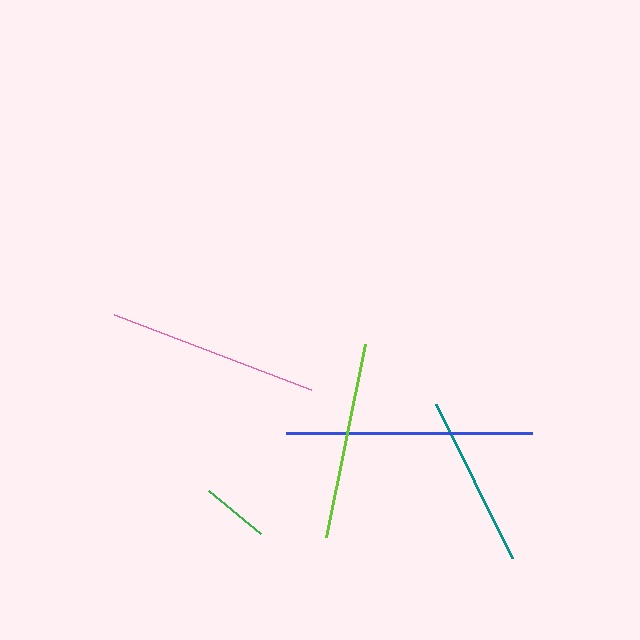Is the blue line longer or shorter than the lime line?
The blue line is longer than the lime line.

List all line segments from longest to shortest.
From longest to shortest: blue, pink, lime, teal, green.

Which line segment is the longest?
The blue line is the longest at approximately 246 pixels.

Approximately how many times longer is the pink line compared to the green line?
The pink line is approximately 3.1 times the length of the green line.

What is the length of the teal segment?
The teal segment is approximately 172 pixels long.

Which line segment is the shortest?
The green line is the shortest at approximately 67 pixels.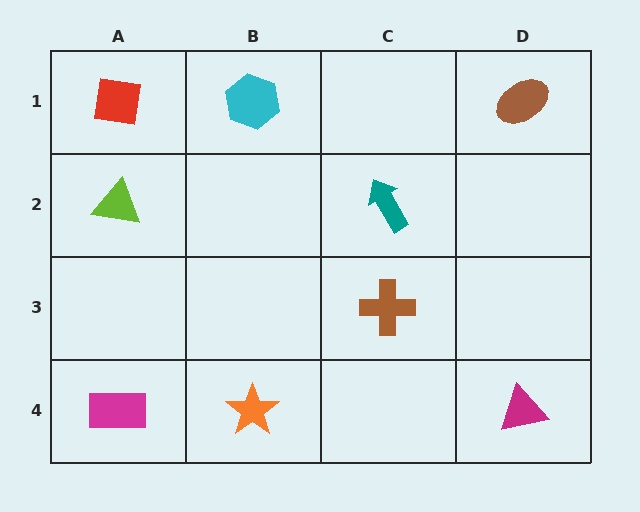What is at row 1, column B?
A cyan hexagon.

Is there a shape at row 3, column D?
No, that cell is empty.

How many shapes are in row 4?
3 shapes.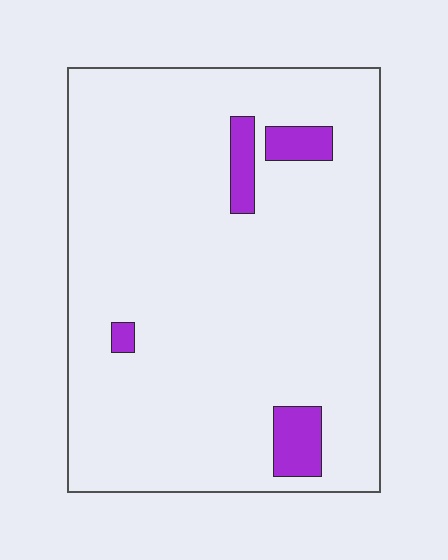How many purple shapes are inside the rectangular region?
4.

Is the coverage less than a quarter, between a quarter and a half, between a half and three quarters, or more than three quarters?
Less than a quarter.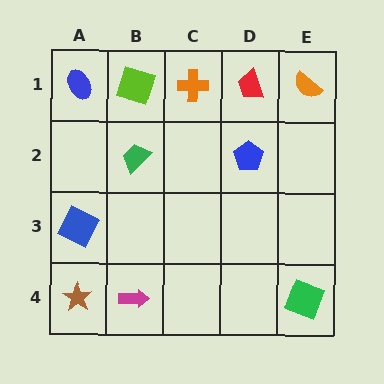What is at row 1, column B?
A lime square.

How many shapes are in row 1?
5 shapes.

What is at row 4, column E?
A green square.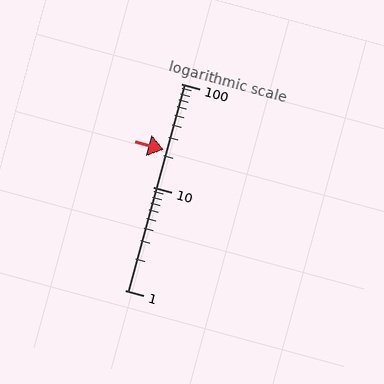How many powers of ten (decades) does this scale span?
The scale spans 2 decades, from 1 to 100.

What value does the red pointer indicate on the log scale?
The pointer indicates approximately 23.